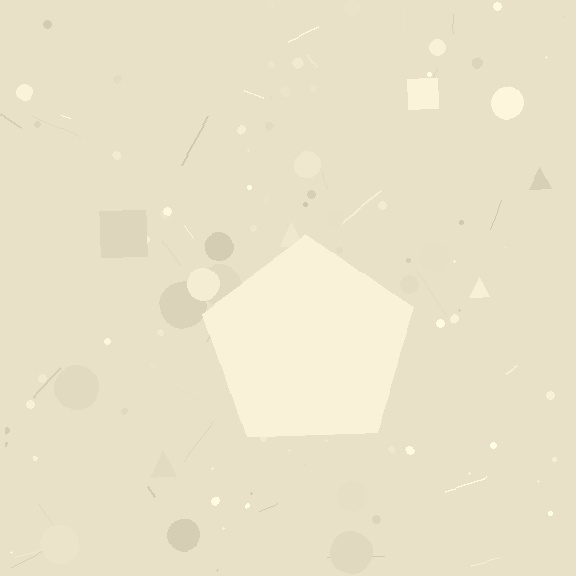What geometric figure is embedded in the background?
A pentagon is embedded in the background.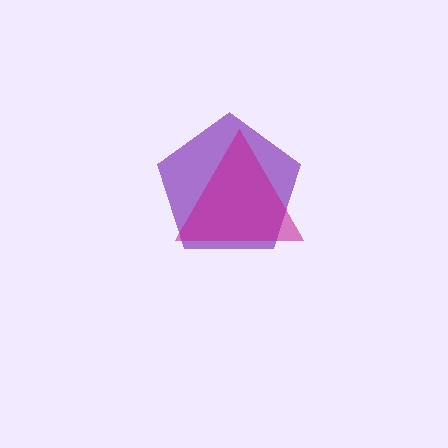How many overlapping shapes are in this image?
There are 2 overlapping shapes in the image.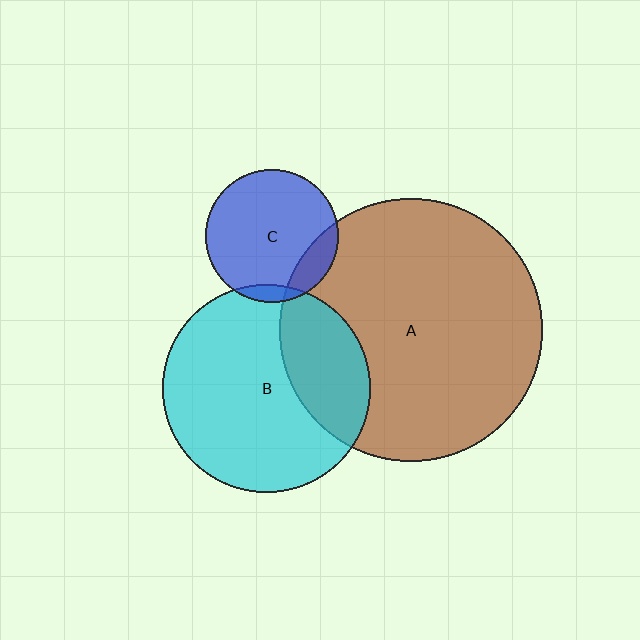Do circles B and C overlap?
Yes.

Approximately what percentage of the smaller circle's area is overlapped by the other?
Approximately 5%.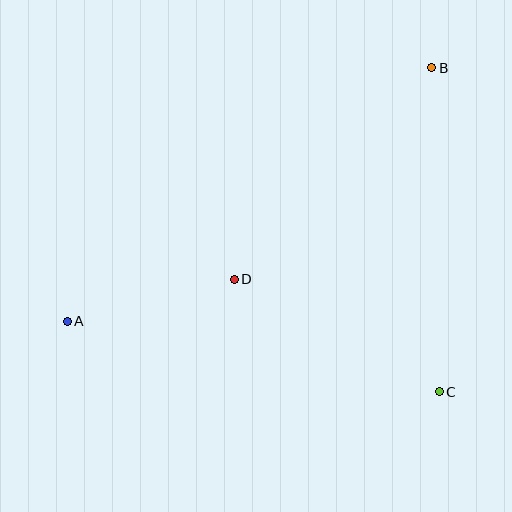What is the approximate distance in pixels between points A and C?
The distance between A and C is approximately 378 pixels.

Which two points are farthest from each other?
Points A and B are farthest from each other.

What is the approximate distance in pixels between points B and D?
The distance between B and D is approximately 290 pixels.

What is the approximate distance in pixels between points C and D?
The distance between C and D is approximately 234 pixels.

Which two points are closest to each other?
Points A and D are closest to each other.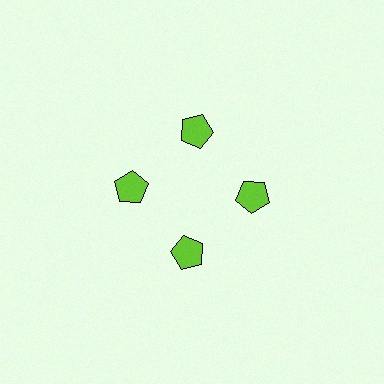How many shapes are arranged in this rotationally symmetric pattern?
There are 4 shapes, arranged in 4 groups of 1.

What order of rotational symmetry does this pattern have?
This pattern has 4-fold rotational symmetry.